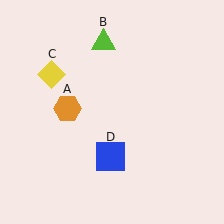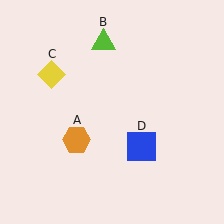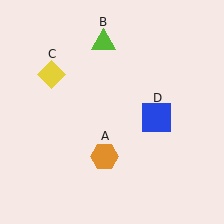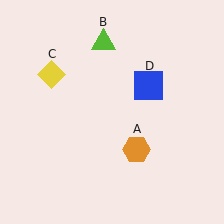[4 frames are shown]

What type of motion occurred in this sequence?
The orange hexagon (object A), blue square (object D) rotated counterclockwise around the center of the scene.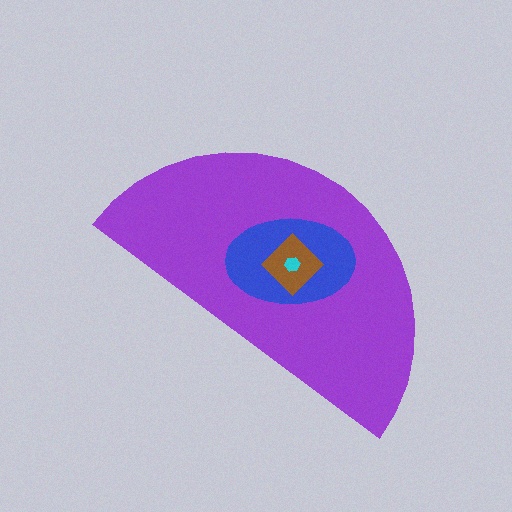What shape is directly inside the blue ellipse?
The brown diamond.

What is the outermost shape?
The purple semicircle.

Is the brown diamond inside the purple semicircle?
Yes.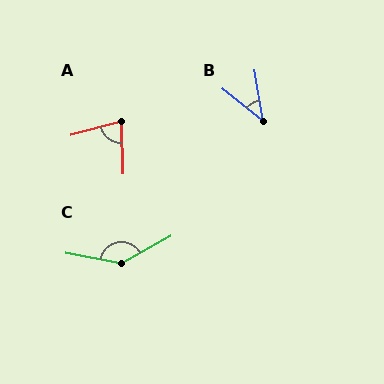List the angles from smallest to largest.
B (42°), A (77°), C (141°).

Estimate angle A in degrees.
Approximately 77 degrees.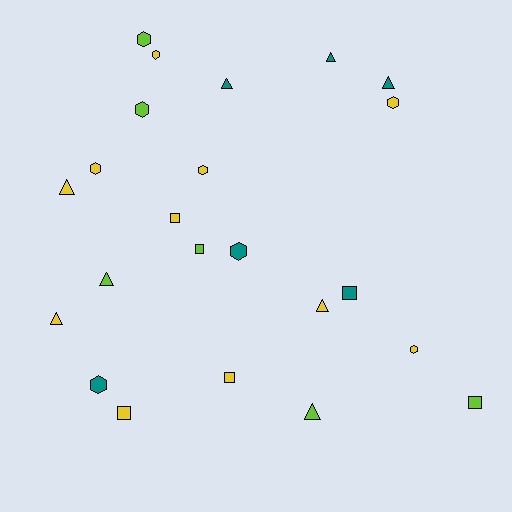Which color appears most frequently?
Yellow, with 11 objects.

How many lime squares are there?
There are 2 lime squares.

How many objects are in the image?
There are 23 objects.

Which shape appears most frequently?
Hexagon, with 9 objects.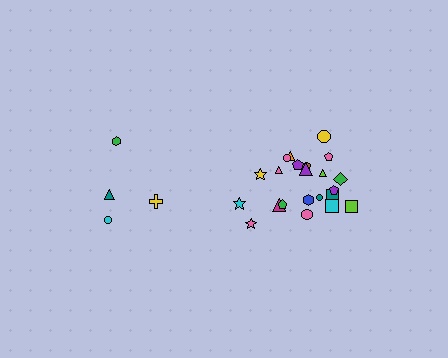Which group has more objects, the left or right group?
The right group.